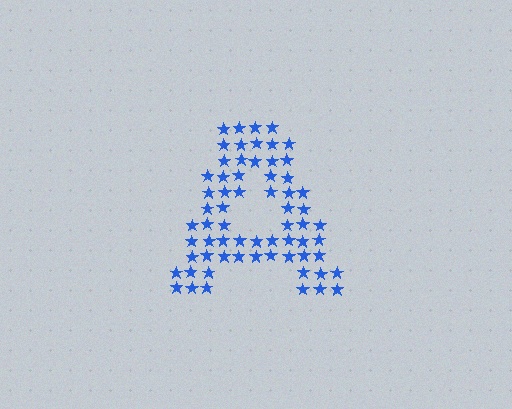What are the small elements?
The small elements are stars.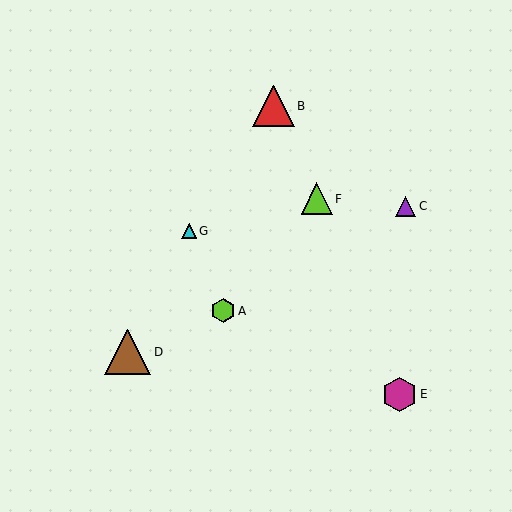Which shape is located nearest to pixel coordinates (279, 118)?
The red triangle (labeled B) at (273, 106) is nearest to that location.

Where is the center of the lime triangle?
The center of the lime triangle is at (317, 199).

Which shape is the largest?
The brown triangle (labeled D) is the largest.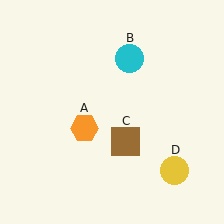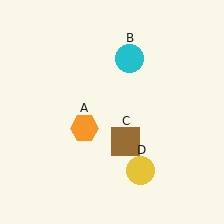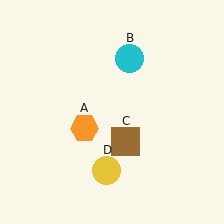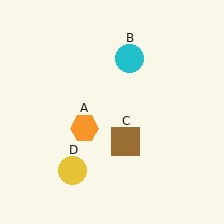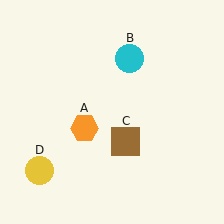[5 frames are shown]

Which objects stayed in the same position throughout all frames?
Orange hexagon (object A) and cyan circle (object B) and brown square (object C) remained stationary.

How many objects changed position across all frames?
1 object changed position: yellow circle (object D).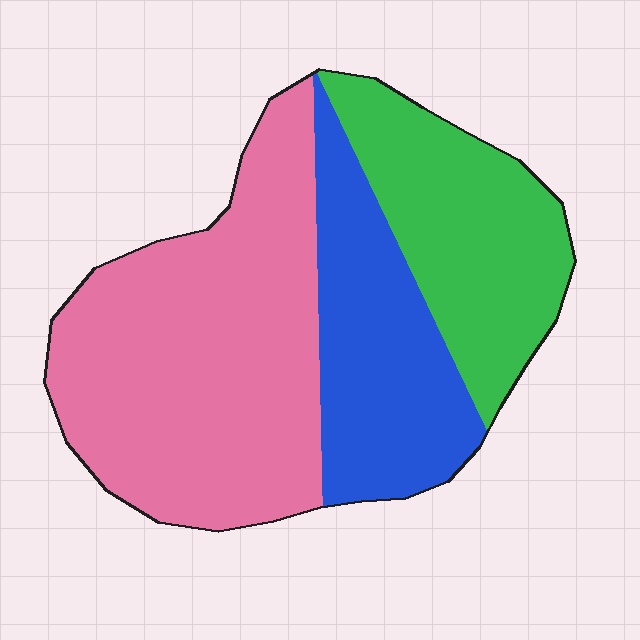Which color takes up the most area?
Pink, at roughly 50%.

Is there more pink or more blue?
Pink.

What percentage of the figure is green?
Green covers 26% of the figure.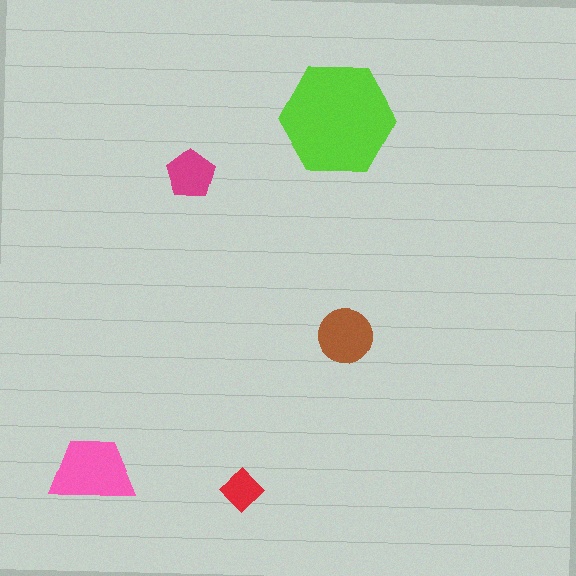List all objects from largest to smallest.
The lime hexagon, the pink trapezoid, the brown circle, the magenta pentagon, the red diamond.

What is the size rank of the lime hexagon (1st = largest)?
1st.